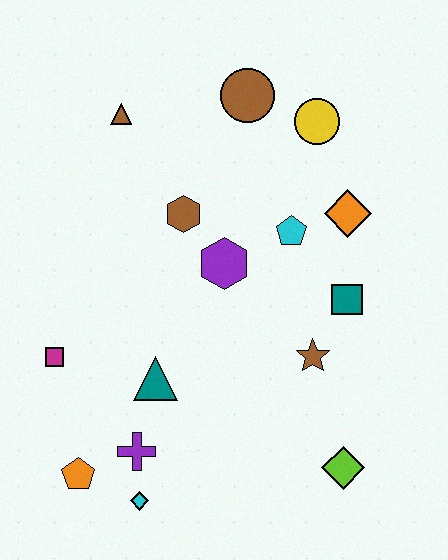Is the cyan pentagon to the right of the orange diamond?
No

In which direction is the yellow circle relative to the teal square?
The yellow circle is above the teal square.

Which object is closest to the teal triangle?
The purple cross is closest to the teal triangle.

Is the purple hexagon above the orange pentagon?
Yes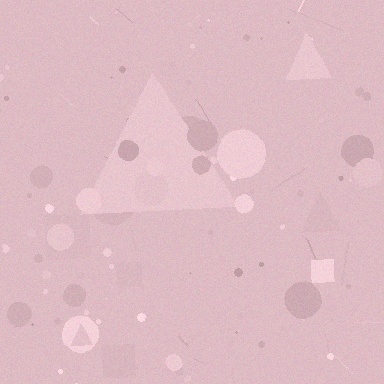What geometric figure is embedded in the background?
A triangle is embedded in the background.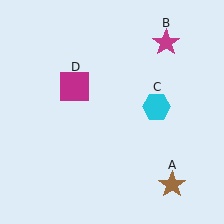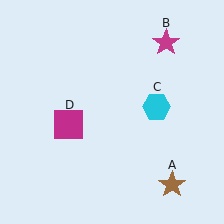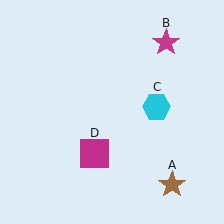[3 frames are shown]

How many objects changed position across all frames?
1 object changed position: magenta square (object D).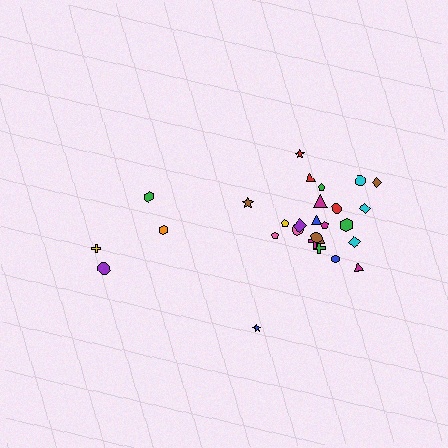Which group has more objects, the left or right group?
The right group.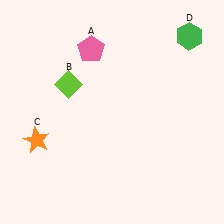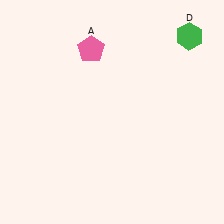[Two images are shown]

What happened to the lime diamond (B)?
The lime diamond (B) was removed in Image 2. It was in the top-left area of Image 1.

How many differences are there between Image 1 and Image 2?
There are 2 differences between the two images.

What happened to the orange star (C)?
The orange star (C) was removed in Image 2. It was in the bottom-left area of Image 1.